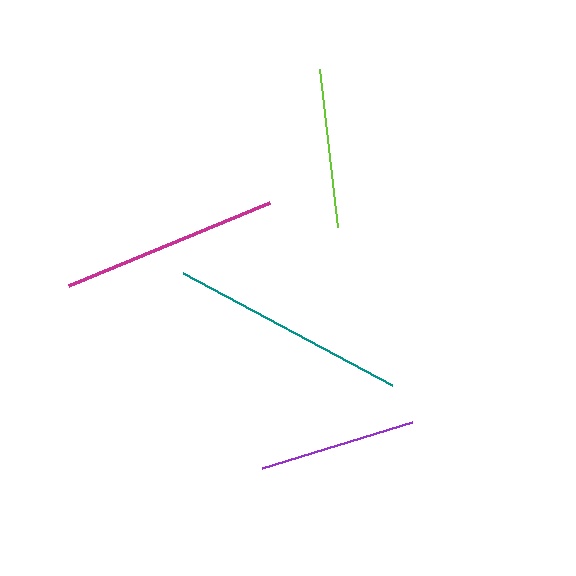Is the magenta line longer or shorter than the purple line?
The magenta line is longer than the purple line.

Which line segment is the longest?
The teal line is the longest at approximately 237 pixels.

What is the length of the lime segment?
The lime segment is approximately 159 pixels long.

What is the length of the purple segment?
The purple segment is approximately 157 pixels long.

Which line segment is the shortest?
The purple line is the shortest at approximately 157 pixels.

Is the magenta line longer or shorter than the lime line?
The magenta line is longer than the lime line.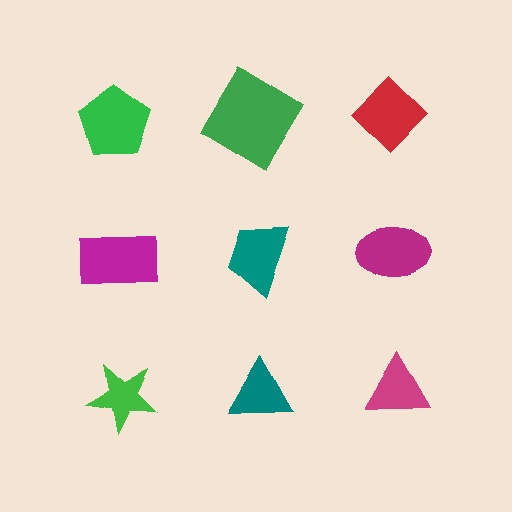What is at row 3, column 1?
A green star.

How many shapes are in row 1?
3 shapes.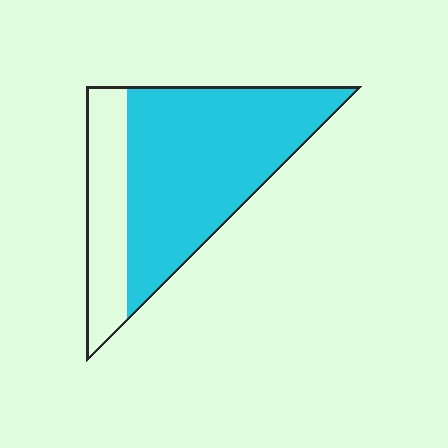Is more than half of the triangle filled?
Yes.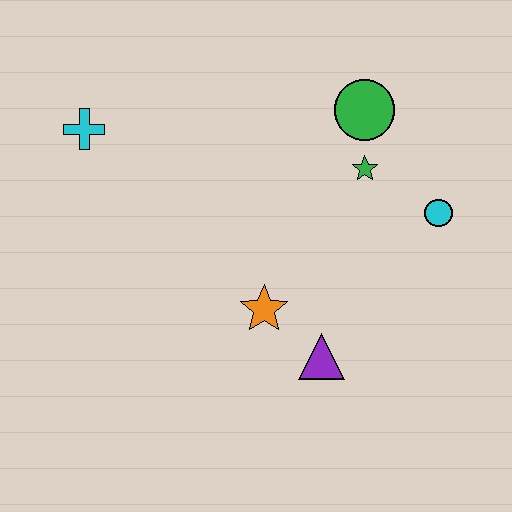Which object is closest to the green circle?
The green star is closest to the green circle.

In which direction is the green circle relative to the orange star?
The green circle is above the orange star.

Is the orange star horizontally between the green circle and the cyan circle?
No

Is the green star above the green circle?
No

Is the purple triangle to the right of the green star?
No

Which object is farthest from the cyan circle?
The cyan cross is farthest from the cyan circle.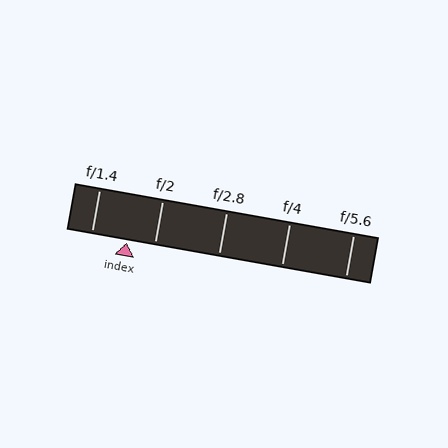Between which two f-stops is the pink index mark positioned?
The index mark is between f/1.4 and f/2.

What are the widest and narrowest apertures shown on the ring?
The widest aperture shown is f/1.4 and the narrowest is f/5.6.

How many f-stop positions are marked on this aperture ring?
There are 5 f-stop positions marked.